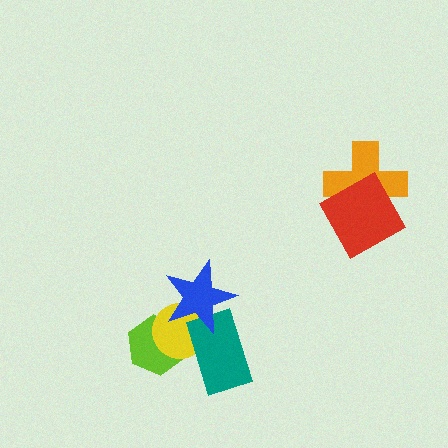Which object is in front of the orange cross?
The red diamond is in front of the orange cross.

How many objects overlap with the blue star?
2 objects overlap with the blue star.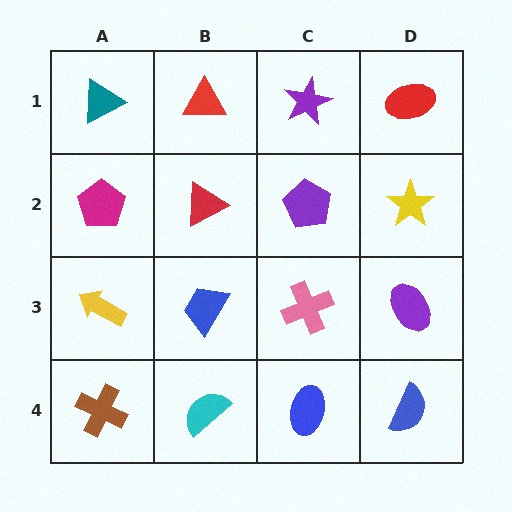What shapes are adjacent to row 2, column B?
A red triangle (row 1, column B), a blue trapezoid (row 3, column B), a magenta pentagon (row 2, column A), a purple pentagon (row 2, column C).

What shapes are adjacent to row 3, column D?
A yellow star (row 2, column D), a blue semicircle (row 4, column D), a pink cross (row 3, column C).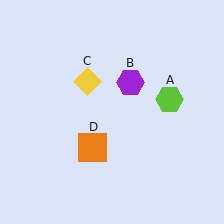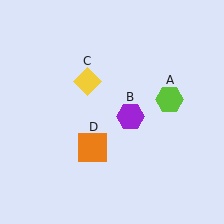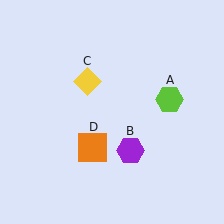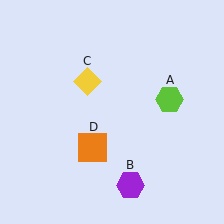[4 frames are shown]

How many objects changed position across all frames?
1 object changed position: purple hexagon (object B).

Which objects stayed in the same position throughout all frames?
Lime hexagon (object A) and yellow diamond (object C) and orange square (object D) remained stationary.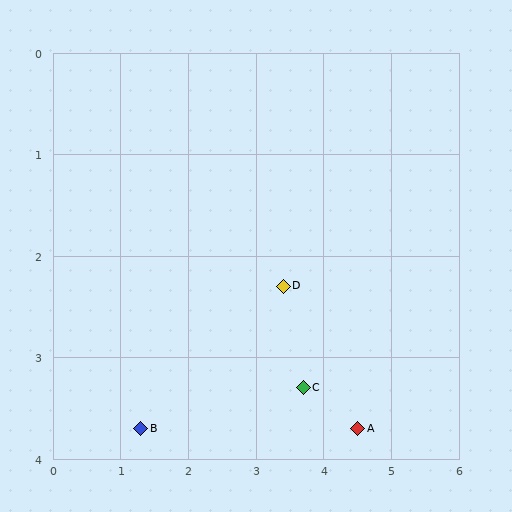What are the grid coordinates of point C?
Point C is at approximately (3.7, 3.3).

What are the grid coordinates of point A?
Point A is at approximately (4.5, 3.7).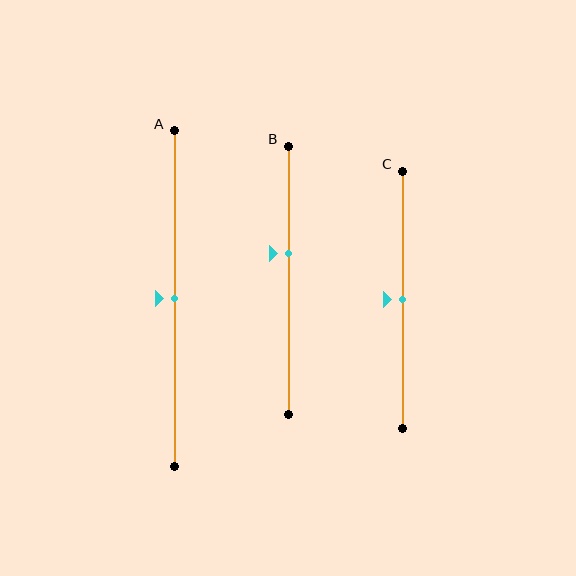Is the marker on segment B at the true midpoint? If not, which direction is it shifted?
No, the marker on segment B is shifted upward by about 10% of the segment length.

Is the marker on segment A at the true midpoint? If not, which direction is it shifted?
Yes, the marker on segment A is at the true midpoint.